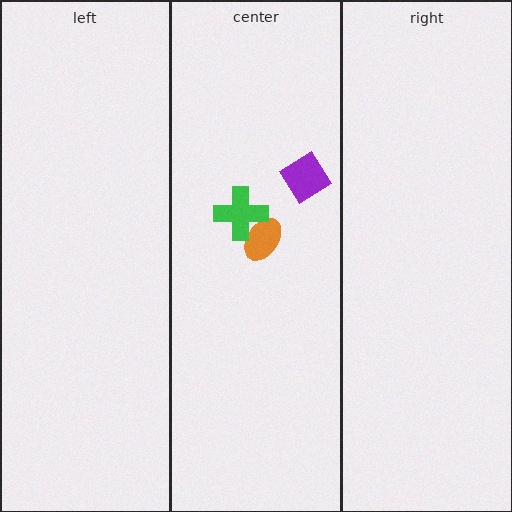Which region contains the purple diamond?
The center region.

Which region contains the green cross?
The center region.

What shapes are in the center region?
The orange ellipse, the purple diamond, the green cross.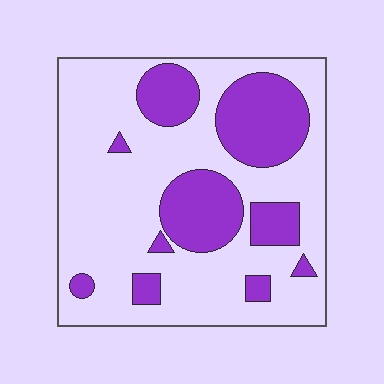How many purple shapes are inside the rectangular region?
10.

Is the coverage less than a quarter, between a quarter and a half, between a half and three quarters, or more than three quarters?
Between a quarter and a half.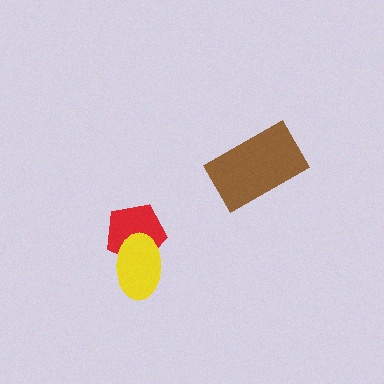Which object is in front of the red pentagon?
The yellow ellipse is in front of the red pentagon.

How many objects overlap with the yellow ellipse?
1 object overlaps with the yellow ellipse.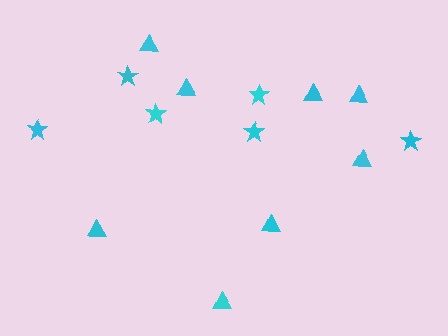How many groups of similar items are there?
There are 2 groups: one group of stars (6) and one group of triangles (8).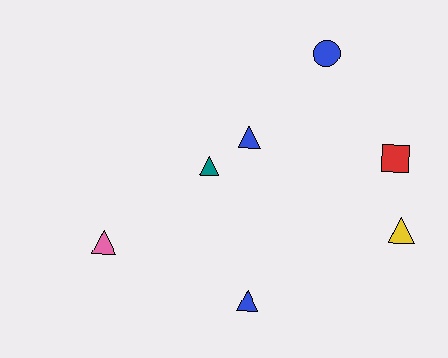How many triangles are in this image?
There are 5 triangles.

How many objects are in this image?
There are 7 objects.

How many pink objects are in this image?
There is 1 pink object.